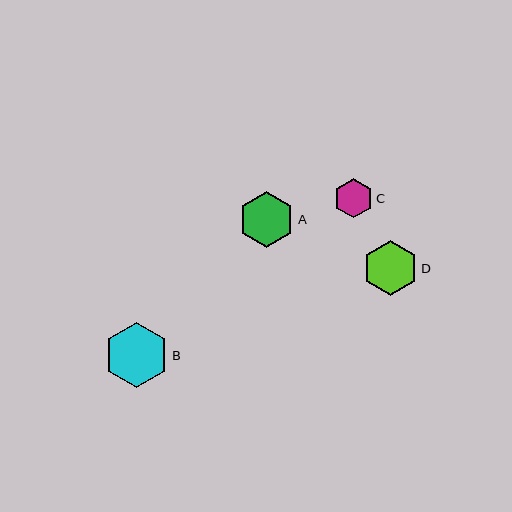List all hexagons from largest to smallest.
From largest to smallest: B, A, D, C.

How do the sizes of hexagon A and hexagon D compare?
Hexagon A and hexagon D are approximately the same size.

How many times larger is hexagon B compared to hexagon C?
Hexagon B is approximately 1.7 times the size of hexagon C.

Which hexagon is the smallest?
Hexagon C is the smallest with a size of approximately 39 pixels.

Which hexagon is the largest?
Hexagon B is the largest with a size of approximately 65 pixels.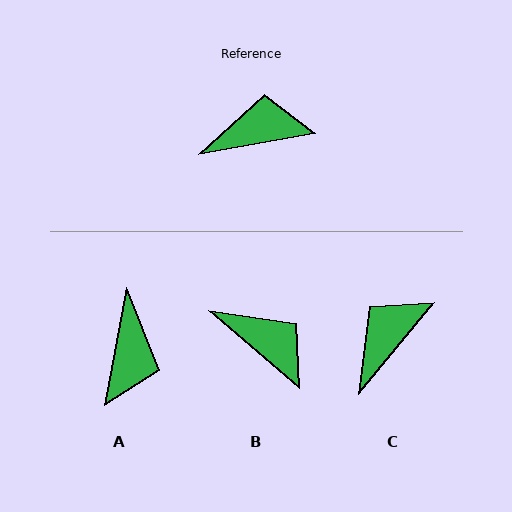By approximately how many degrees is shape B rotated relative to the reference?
Approximately 51 degrees clockwise.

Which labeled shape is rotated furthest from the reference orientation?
A, about 111 degrees away.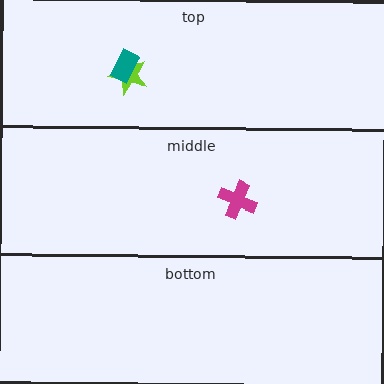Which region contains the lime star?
The top region.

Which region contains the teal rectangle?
The top region.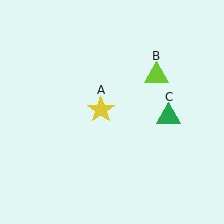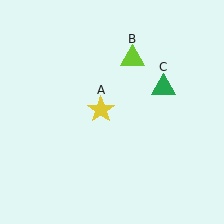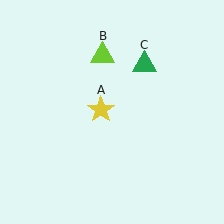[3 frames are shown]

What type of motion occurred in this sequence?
The lime triangle (object B), green triangle (object C) rotated counterclockwise around the center of the scene.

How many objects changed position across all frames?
2 objects changed position: lime triangle (object B), green triangle (object C).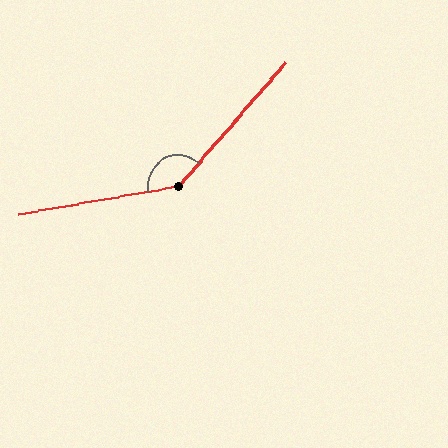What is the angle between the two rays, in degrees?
Approximately 141 degrees.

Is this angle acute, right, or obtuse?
It is obtuse.